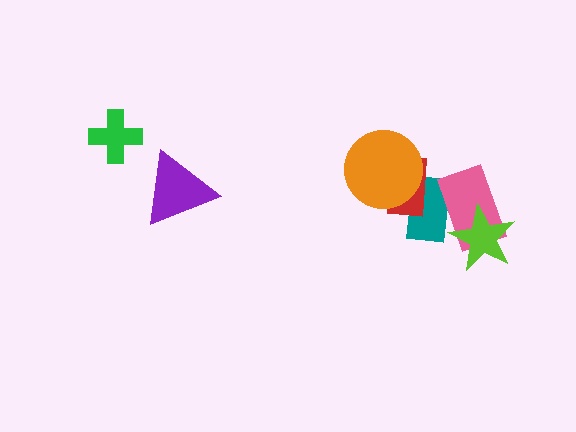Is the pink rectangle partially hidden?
Yes, it is partially covered by another shape.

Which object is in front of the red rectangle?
The orange circle is in front of the red rectangle.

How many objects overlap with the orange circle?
2 objects overlap with the orange circle.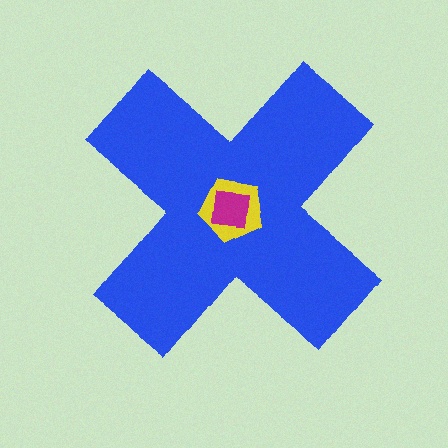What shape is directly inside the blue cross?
The yellow pentagon.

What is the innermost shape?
The magenta square.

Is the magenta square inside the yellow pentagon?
Yes.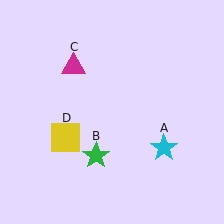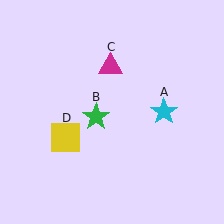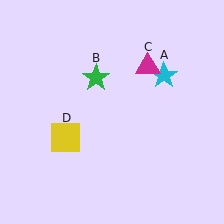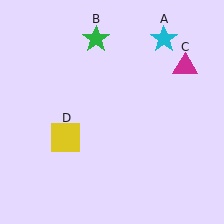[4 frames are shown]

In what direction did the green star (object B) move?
The green star (object B) moved up.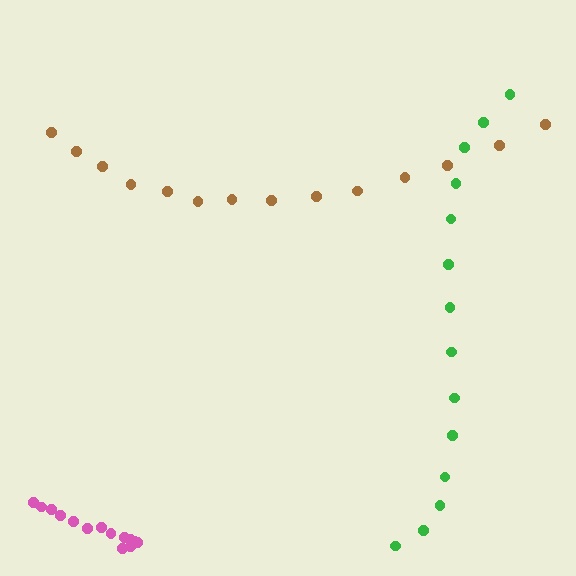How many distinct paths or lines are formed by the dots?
There are 3 distinct paths.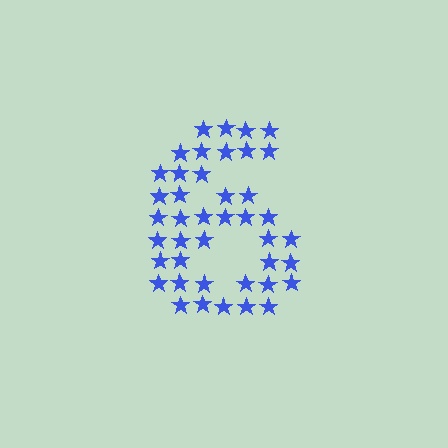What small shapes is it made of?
It is made of small stars.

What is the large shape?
The large shape is the digit 6.